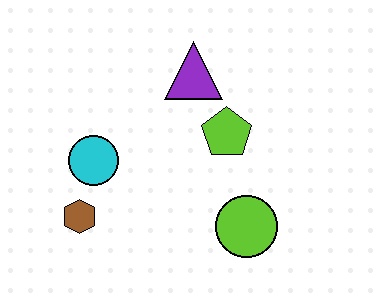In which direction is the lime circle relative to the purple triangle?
The lime circle is below the purple triangle.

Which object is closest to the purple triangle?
The lime pentagon is closest to the purple triangle.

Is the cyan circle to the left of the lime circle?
Yes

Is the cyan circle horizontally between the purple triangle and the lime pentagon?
No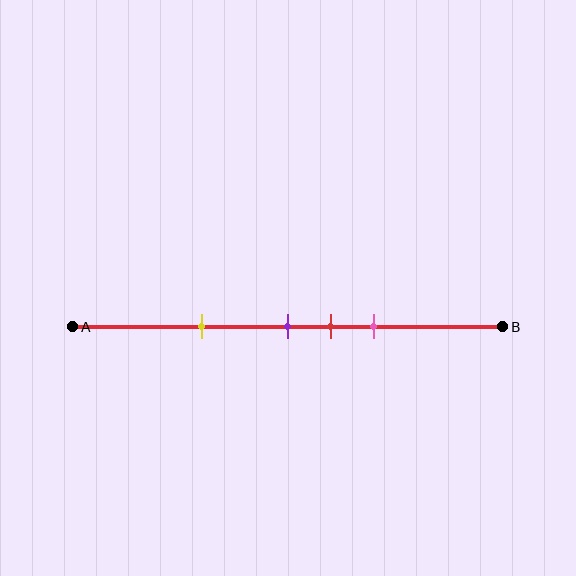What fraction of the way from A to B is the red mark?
The red mark is approximately 60% (0.6) of the way from A to B.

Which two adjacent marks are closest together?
The purple and red marks are the closest adjacent pair.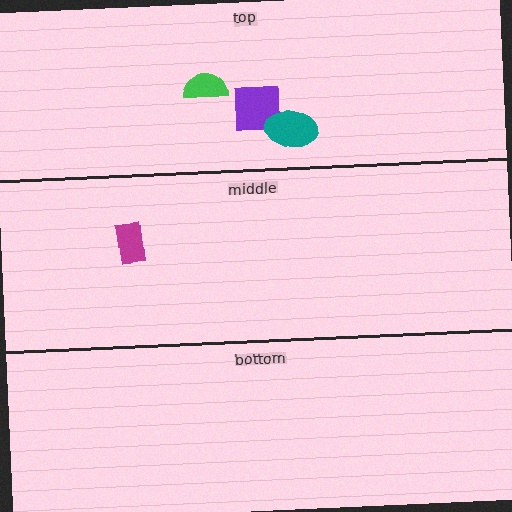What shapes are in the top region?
The purple square, the green semicircle, the teal ellipse.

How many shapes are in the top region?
3.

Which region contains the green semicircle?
The top region.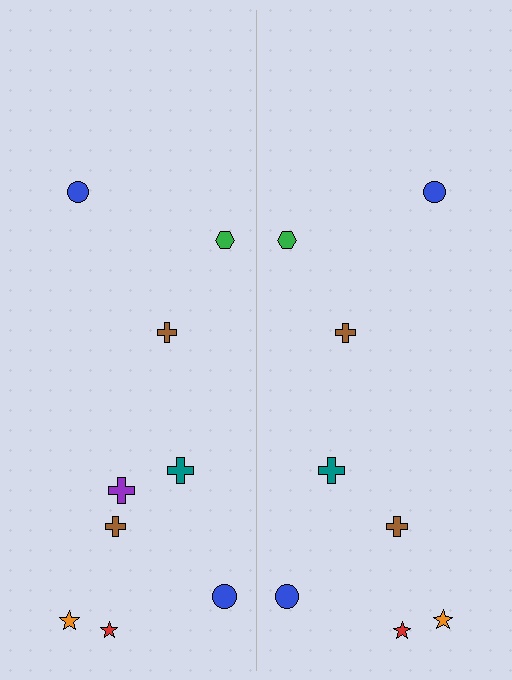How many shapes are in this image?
There are 17 shapes in this image.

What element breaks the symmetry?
A purple cross is missing from the right side.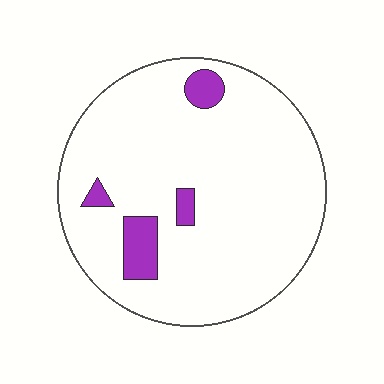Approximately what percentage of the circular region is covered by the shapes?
Approximately 10%.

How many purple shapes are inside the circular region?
4.